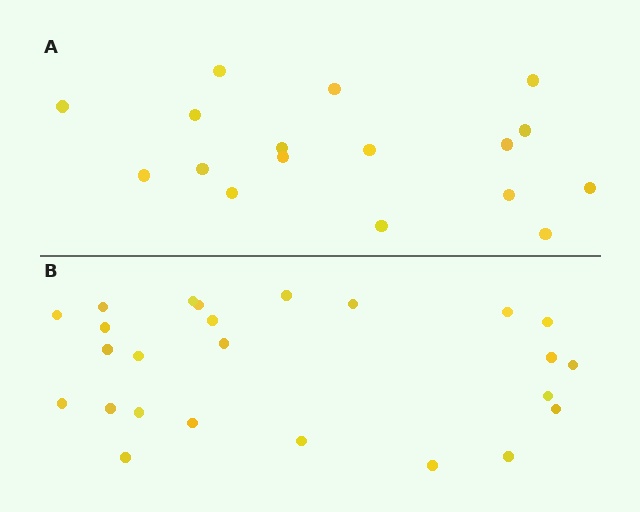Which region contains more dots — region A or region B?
Region B (the bottom region) has more dots.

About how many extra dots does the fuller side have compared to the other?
Region B has roughly 8 or so more dots than region A.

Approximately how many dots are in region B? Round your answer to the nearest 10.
About 20 dots. (The exact count is 25, which rounds to 20.)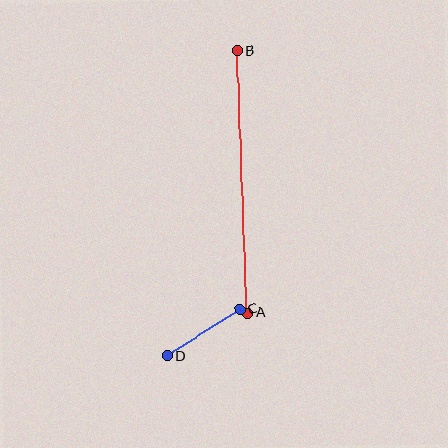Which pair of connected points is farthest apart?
Points A and B are farthest apart.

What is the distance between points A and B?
The distance is approximately 262 pixels.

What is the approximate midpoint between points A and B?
The midpoint is at approximately (242, 182) pixels.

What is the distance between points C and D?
The distance is approximately 86 pixels.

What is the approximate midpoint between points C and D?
The midpoint is at approximately (204, 332) pixels.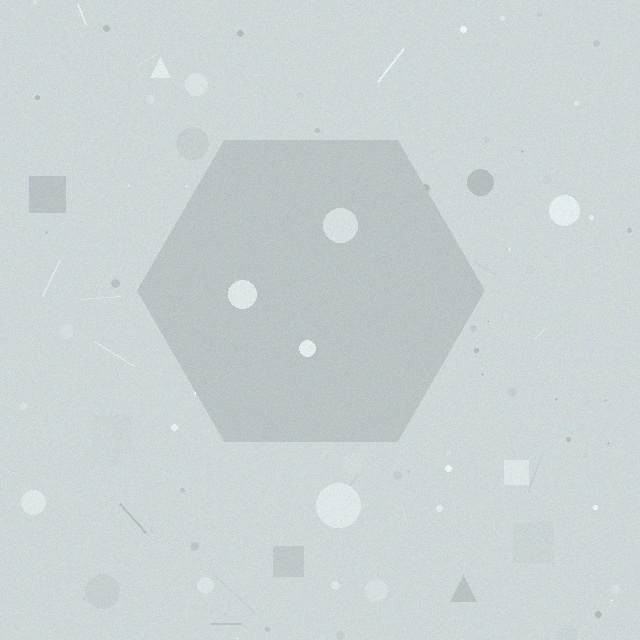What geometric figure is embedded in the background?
A hexagon is embedded in the background.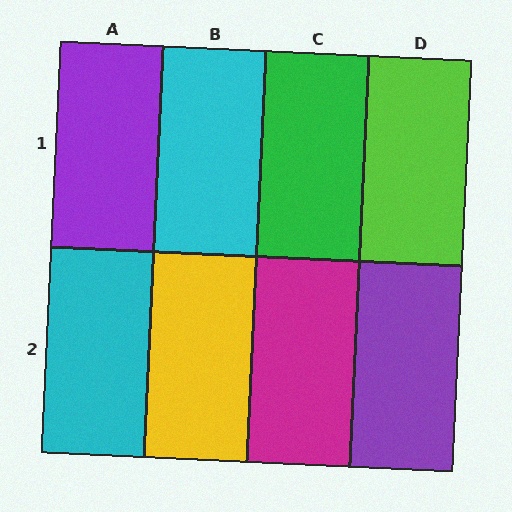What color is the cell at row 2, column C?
Magenta.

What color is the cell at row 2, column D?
Purple.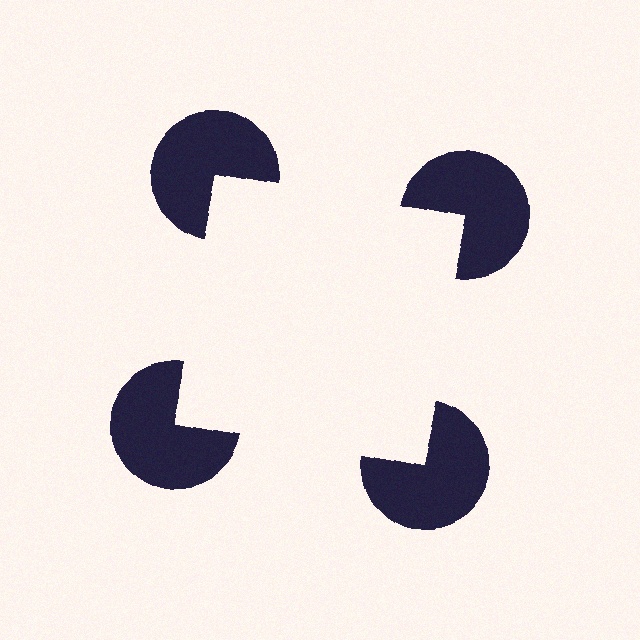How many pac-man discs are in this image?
There are 4 — one at each vertex of the illusory square.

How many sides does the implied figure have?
4 sides.